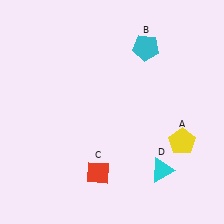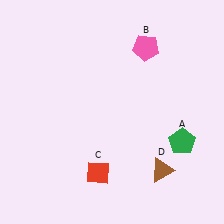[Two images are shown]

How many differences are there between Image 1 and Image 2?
There are 3 differences between the two images.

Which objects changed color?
A changed from yellow to green. B changed from cyan to pink. D changed from cyan to brown.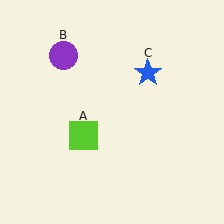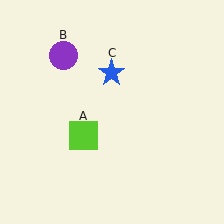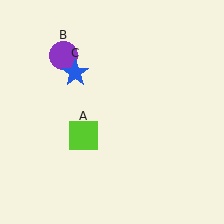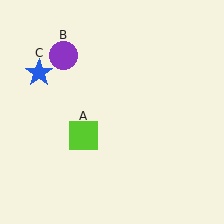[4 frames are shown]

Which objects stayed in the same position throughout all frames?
Lime square (object A) and purple circle (object B) remained stationary.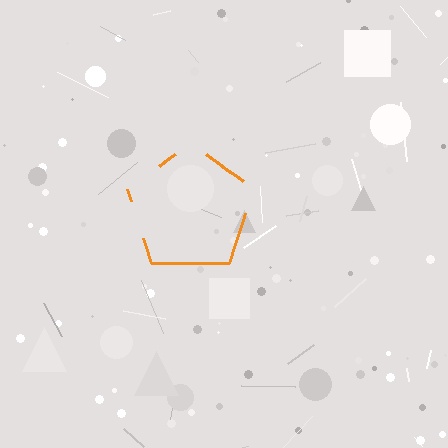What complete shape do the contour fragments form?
The contour fragments form a pentagon.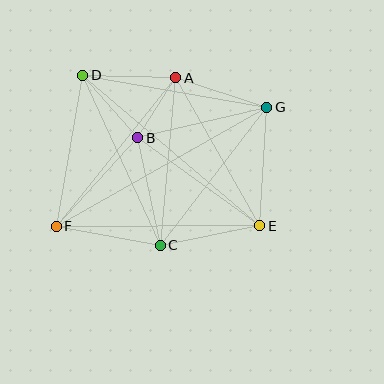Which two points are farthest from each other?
Points F and G are farthest from each other.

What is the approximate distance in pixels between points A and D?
The distance between A and D is approximately 93 pixels.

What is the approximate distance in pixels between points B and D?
The distance between B and D is approximately 83 pixels.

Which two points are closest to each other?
Points A and B are closest to each other.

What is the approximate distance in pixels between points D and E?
The distance between D and E is approximately 232 pixels.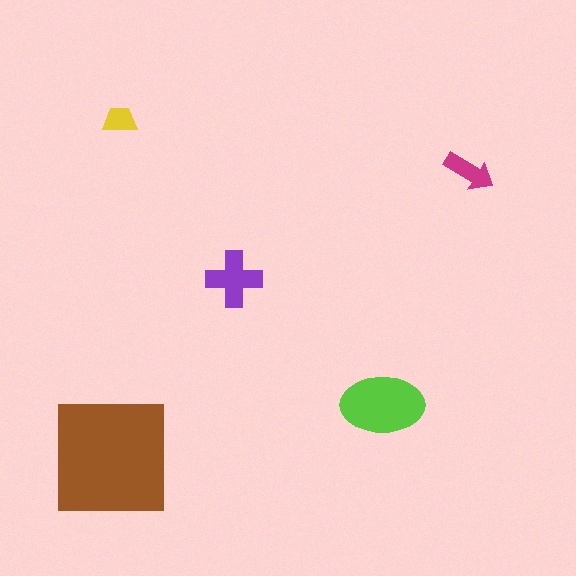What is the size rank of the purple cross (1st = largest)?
3rd.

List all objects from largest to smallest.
The brown square, the lime ellipse, the purple cross, the magenta arrow, the yellow trapezoid.